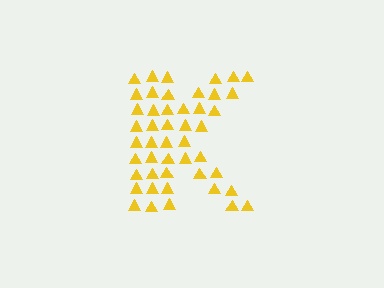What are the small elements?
The small elements are triangles.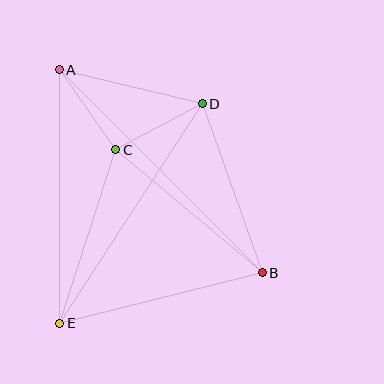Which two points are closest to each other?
Points A and C are closest to each other.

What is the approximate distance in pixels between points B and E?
The distance between B and E is approximately 209 pixels.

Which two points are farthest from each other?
Points A and B are farthest from each other.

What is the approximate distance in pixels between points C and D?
The distance between C and D is approximately 98 pixels.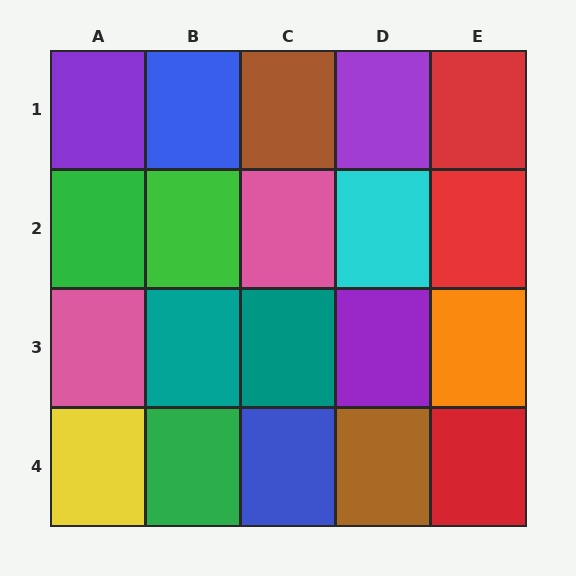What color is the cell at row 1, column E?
Red.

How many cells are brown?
2 cells are brown.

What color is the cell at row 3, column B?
Teal.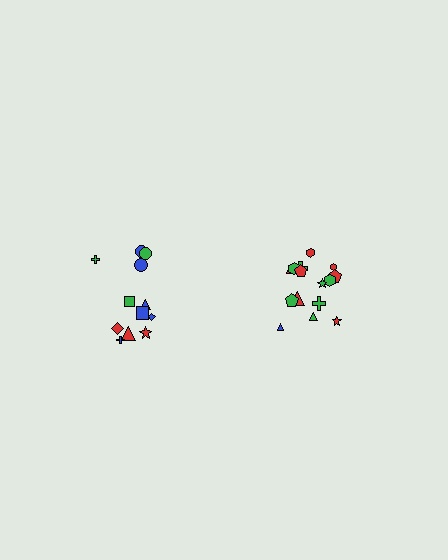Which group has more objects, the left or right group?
The right group.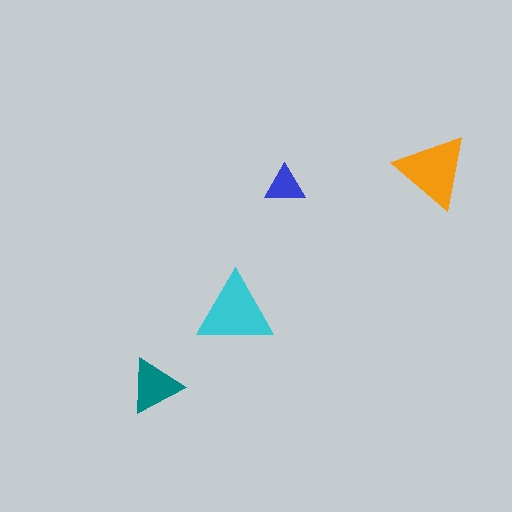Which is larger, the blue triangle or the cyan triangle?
The cyan one.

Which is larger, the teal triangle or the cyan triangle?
The cyan one.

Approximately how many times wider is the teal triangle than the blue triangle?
About 1.5 times wider.